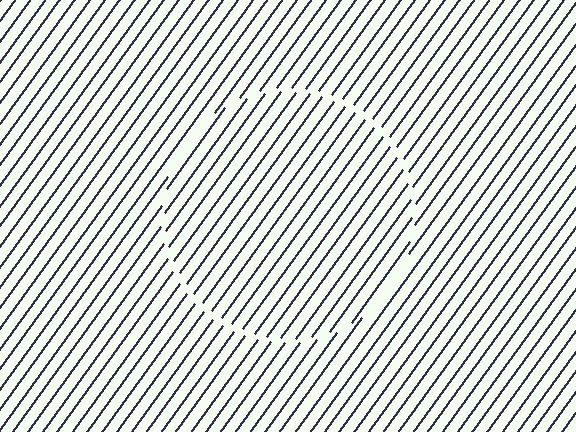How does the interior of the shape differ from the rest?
The interior of the shape contains the same grating, shifted by half a period — the contour is defined by the phase discontinuity where line-ends from the inner and outer gratings abut.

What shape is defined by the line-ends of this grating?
An illusory circle. The interior of the shape contains the same grating, shifted by half a period — the contour is defined by the phase discontinuity where line-ends from the inner and outer gratings abut.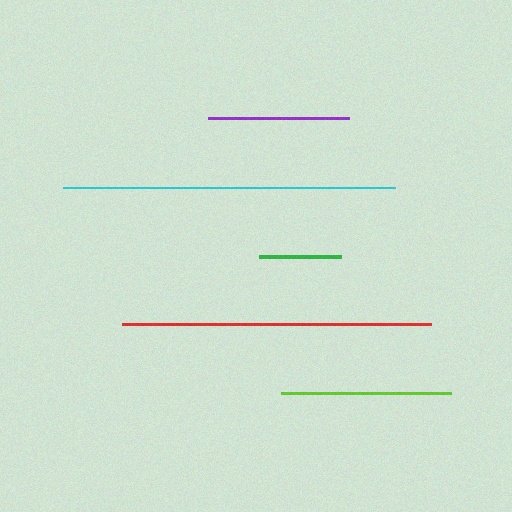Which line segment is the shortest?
The green line is the shortest at approximately 82 pixels.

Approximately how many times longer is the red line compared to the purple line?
The red line is approximately 2.2 times the length of the purple line.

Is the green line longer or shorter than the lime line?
The lime line is longer than the green line.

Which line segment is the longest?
The cyan line is the longest at approximately 333 pixels.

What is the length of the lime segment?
The lime segment is approximately 170 pixels long.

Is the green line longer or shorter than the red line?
The red line is longer than the green line.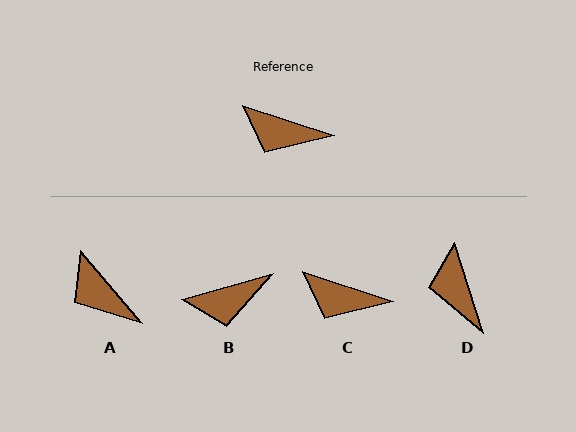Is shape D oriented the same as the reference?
No, it is off by about 54 degrees.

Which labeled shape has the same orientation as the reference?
C.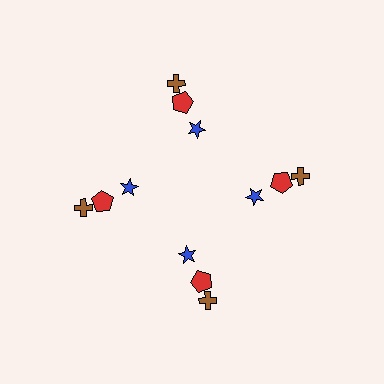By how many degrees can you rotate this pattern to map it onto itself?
The pattern maps onto itself every 90 degrees of rotation.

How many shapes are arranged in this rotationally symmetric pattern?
There are 12 shapes, arranged in 4 groups of 3.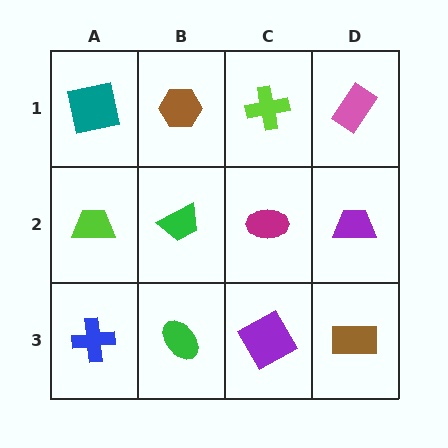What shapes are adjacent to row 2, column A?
A teal square (row 1, column A), a blue cross (row 3, column A), a green trapezoid (row 2, column B).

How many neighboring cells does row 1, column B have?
3.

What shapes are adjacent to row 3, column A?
A lime trapezoid (row 2, column A), a green ellipse (row 3, column B).